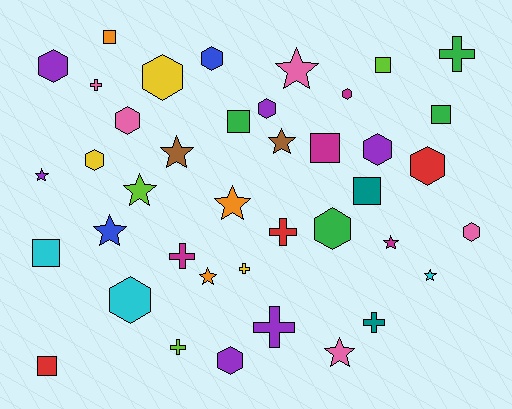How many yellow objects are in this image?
There are 3 yellow objects.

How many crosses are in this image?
There are 8 crosses.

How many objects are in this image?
There are 40 objects.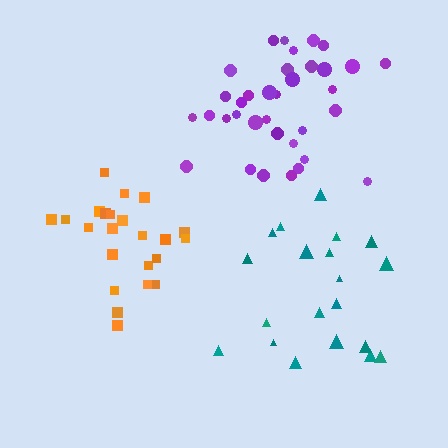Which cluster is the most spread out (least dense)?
Teal.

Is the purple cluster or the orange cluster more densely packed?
Purple.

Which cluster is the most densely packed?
Purple.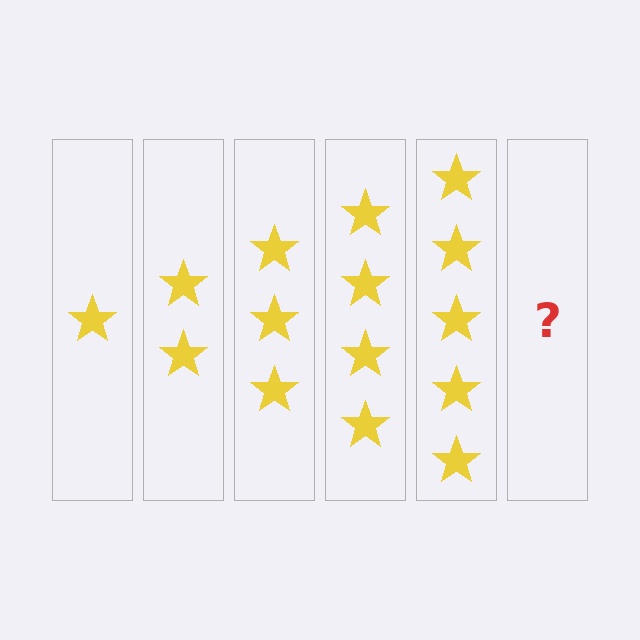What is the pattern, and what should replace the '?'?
The pattern is that each step adds one more star. The '?' should be 6 stars.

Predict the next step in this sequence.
The next step is 6 stars.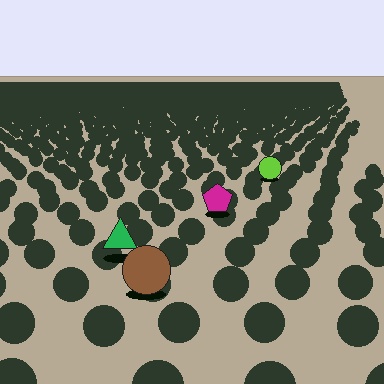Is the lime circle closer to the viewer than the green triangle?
No. The green triangle is closer — you can tell from the texture gradient: the ground texture is coarser near it.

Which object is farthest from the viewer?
The lime circle is farthest from the viewer. It appears smaller and the ground texture around it is denser.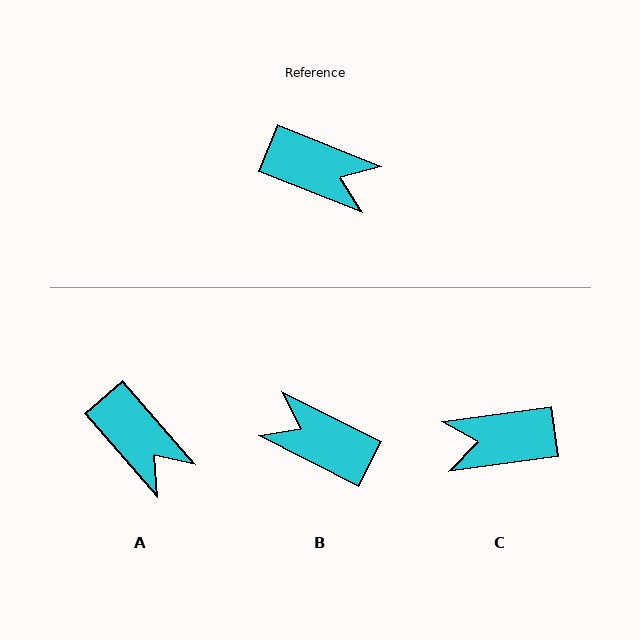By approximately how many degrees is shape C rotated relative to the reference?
Approximately 150 degrees clockwise.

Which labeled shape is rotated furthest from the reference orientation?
B, about 175 degrees away.